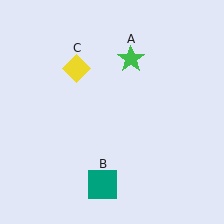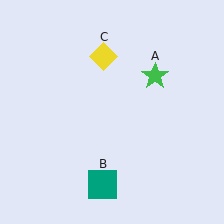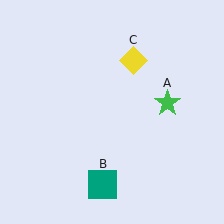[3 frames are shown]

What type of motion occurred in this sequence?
The green star (object A), yellow diamond (object C) rotated clockwise around the center of the scene.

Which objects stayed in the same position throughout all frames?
Teal square (object B) remained stationary.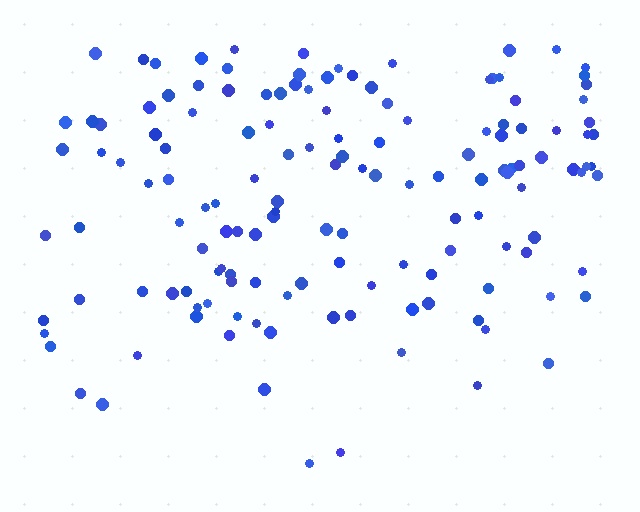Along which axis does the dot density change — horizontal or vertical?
Vertical.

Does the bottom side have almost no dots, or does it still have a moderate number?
Still a moderate number, just noticeably fewer than the top.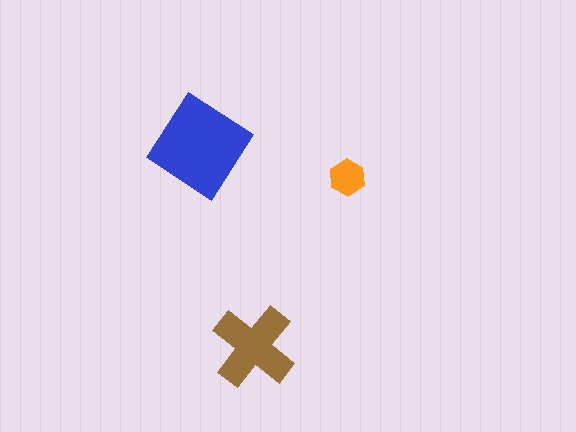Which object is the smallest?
The orange hexagon.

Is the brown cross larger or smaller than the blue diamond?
Smaller.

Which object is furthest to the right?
The orange hexagon is rightmost.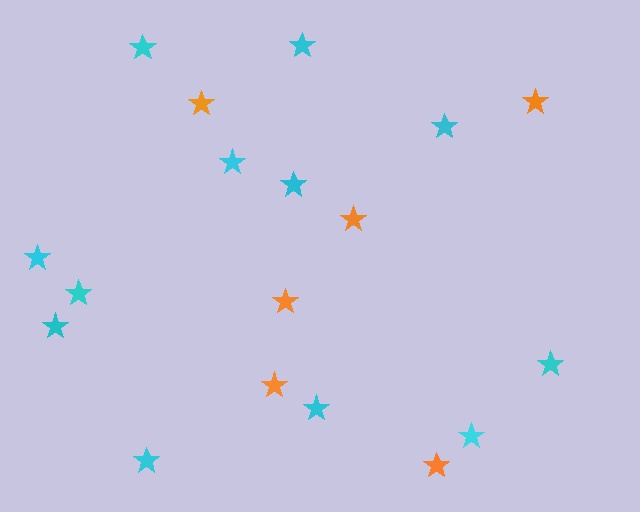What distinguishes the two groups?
There are 2 groups: one group of cyan stars (12) and one group of orange stars (6).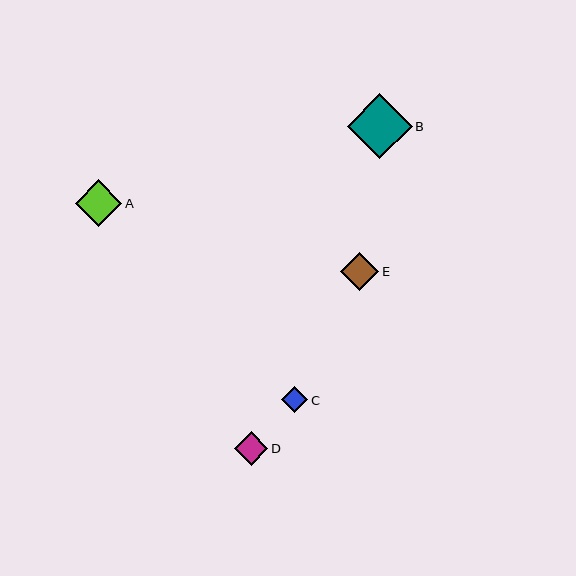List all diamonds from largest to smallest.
From largest to smallest: B, A, E, D, C.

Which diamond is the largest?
Diamond B is the largest with a size of approximately 64 pixels.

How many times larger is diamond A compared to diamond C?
Diamond A is approximately 1.8 times the size of diamond C.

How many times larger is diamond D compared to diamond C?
Diamond D is approximately 1.3 times the size of diamond C.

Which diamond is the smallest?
Diamond C is the smallest with a size of approximately 27 pixels.